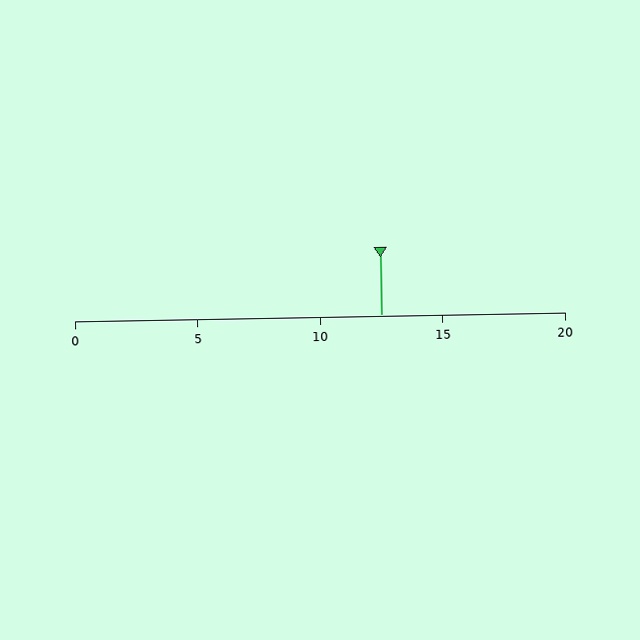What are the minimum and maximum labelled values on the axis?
The axis runs from 0 to 20.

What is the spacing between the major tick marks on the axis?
The major ticks are spaced 5 apart.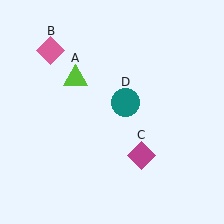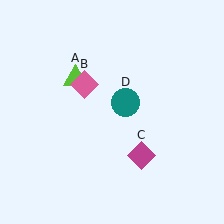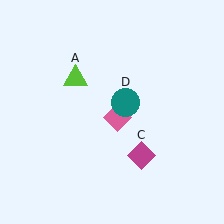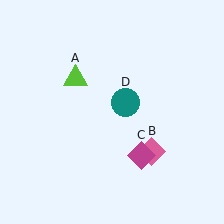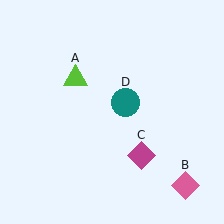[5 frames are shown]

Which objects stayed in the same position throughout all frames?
Lime triangle (object A) and magenta diamond (object C) and teal circle (object D) remained stationary.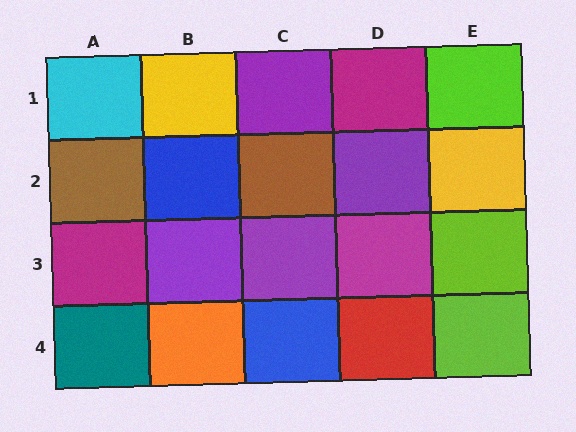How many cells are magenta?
3 cells are magenta.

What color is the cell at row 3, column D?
Magenta.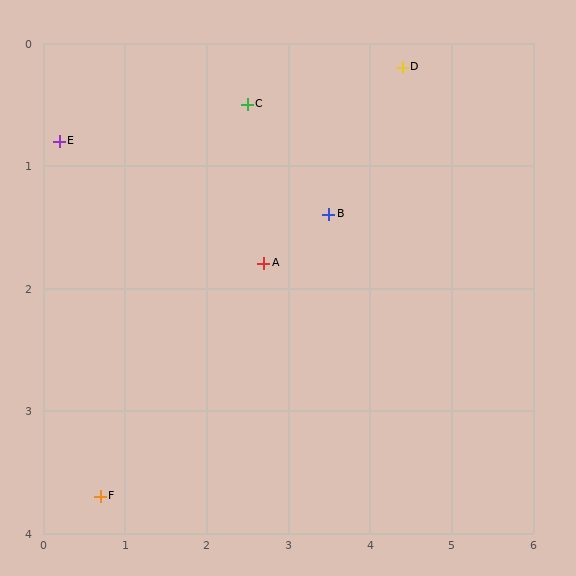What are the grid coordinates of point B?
Point B is at approximately (3.5, 1.4).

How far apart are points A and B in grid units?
Points A and B are about 0.9 grid units apart.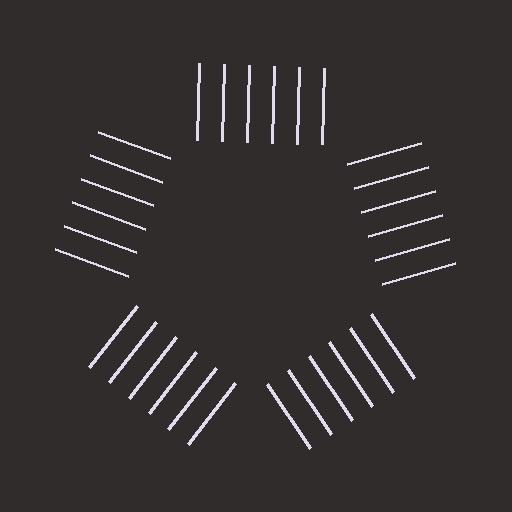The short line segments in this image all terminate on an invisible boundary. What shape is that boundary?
An illusory pentagon — the line segments terminate on its edges but no continuous stroke is drawn.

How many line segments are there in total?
30 — 6 along each of the 5 edges.